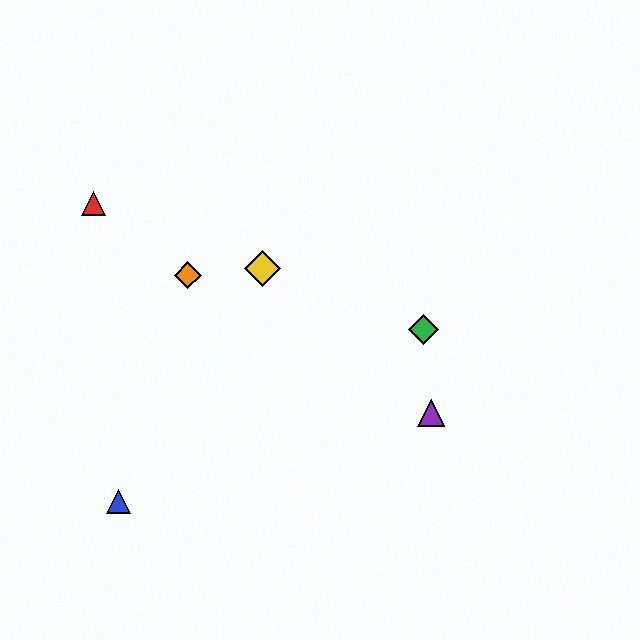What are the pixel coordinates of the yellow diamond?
The yellow diamond is at (263, 268).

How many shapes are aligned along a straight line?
3 shapes (the red triangle, the green diamond, the yellow diamond) are aligned along a straight line.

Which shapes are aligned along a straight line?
The red triangle, the green diamond, the yellow diamond are aligned along a straight line.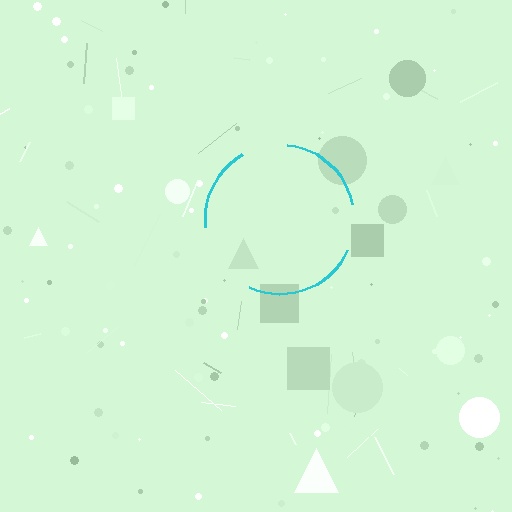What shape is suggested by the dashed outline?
The dashed outline suggests a circle.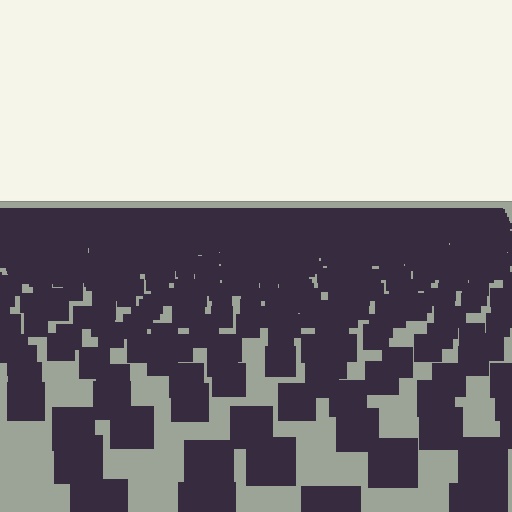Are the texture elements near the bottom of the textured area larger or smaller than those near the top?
Larger. Near the bottom, elements are closer to the viewer and appear at a bigger on-screen size.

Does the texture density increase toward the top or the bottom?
Density increases toward the top.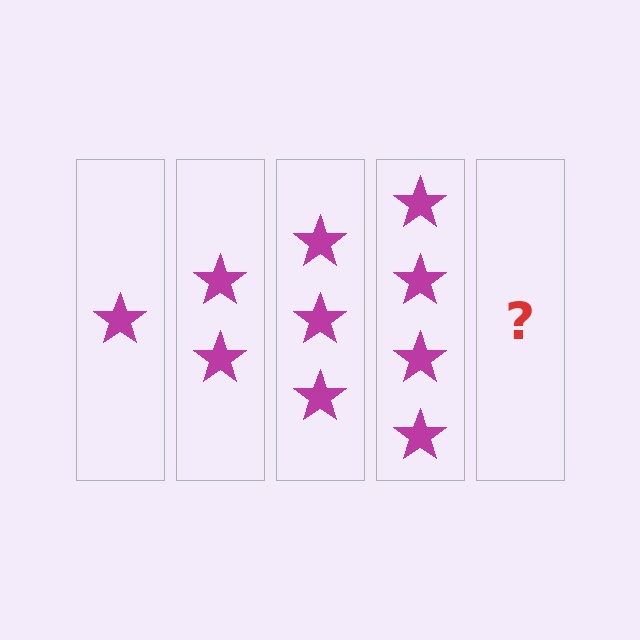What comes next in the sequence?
The next element should be 5 stars.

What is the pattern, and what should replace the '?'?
The pattern is that each step adds one more star. The '?' should be 5 stars.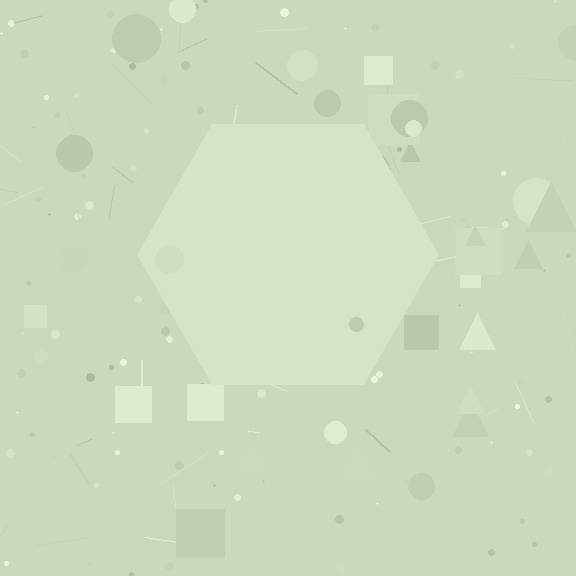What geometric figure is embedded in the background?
A hexagon is embedded in the background.